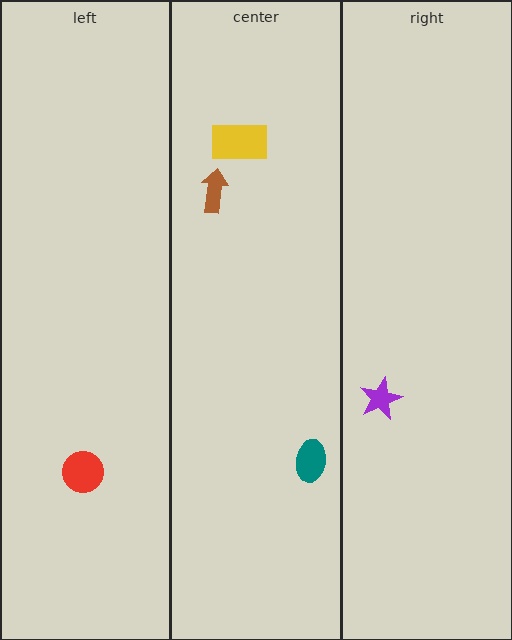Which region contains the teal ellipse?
The center region.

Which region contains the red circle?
The left region.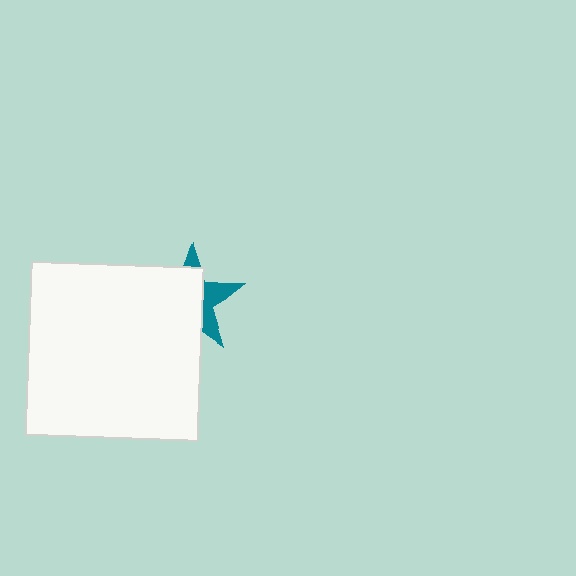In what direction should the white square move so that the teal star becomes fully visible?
The white square should move toward the lower-left. That is the shortest direction to clear the overlap and leave the teal star fully visible.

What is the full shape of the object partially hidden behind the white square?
The partially hidden object is a teal star.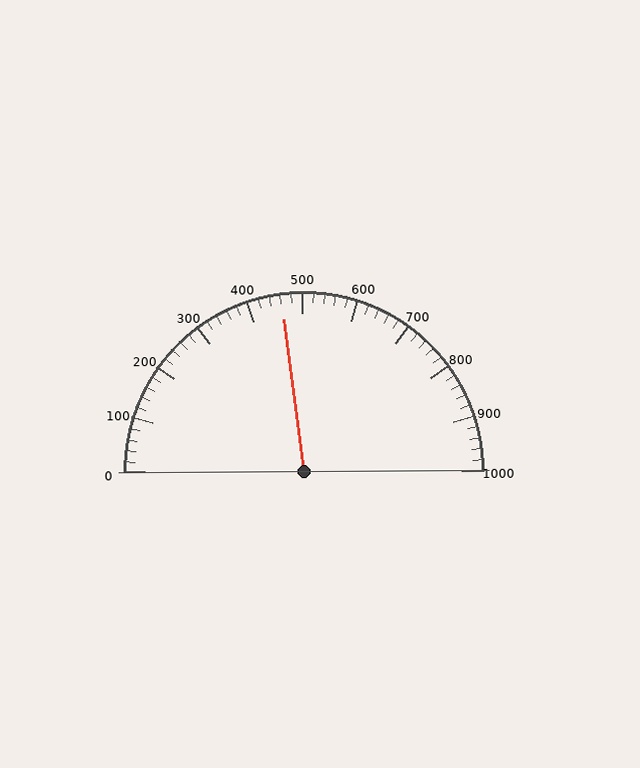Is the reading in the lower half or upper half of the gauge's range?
The reading is in the lower half of the range (0 to 1000).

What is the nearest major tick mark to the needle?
The nearest major tick mark is 500.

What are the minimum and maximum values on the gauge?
The gauge ranges from 0 to 1000.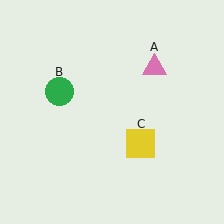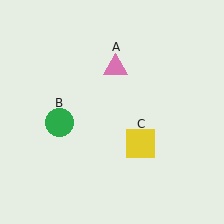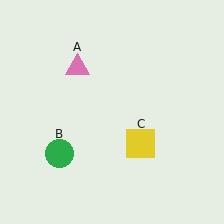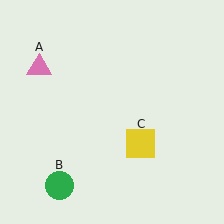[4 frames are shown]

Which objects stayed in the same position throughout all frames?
Yellow square (object C) remained stationary.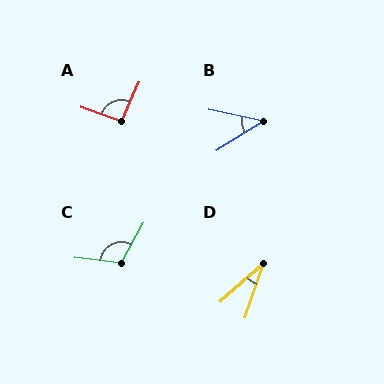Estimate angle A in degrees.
Approximately 94 degrees.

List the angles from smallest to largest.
D (30°), B (44°), A (94°), C (113°).